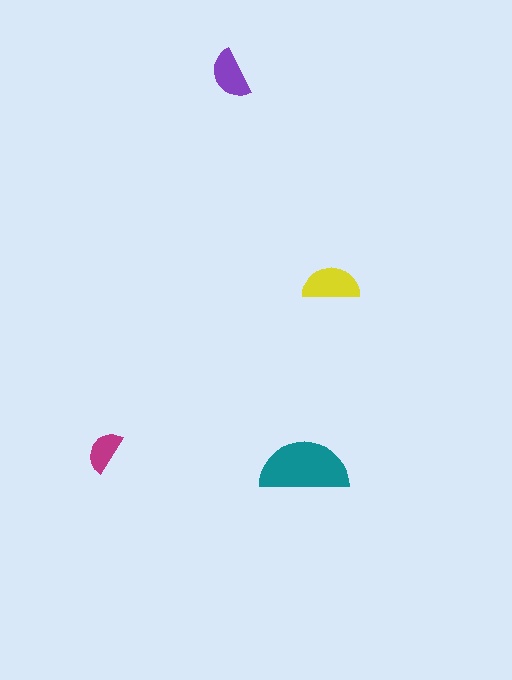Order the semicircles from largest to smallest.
the teal one, the yellow one, the purple one, the magenta one.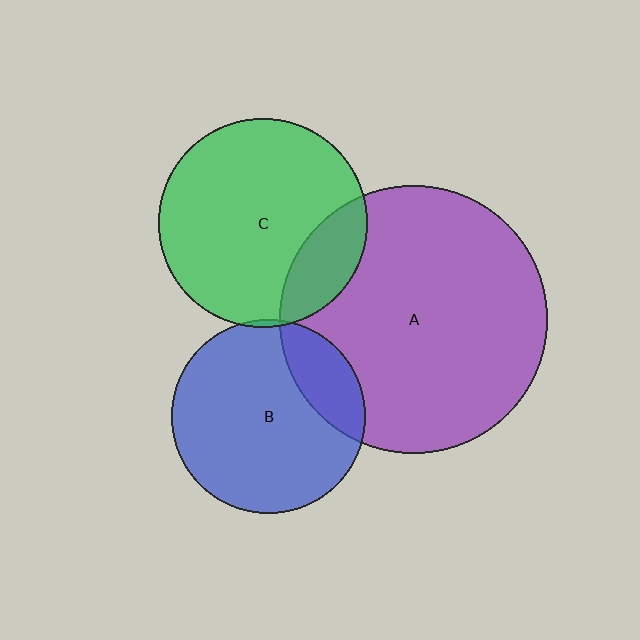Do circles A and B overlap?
Yes.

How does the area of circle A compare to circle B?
Approximately 1.9 times.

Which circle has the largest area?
Circle A (purple).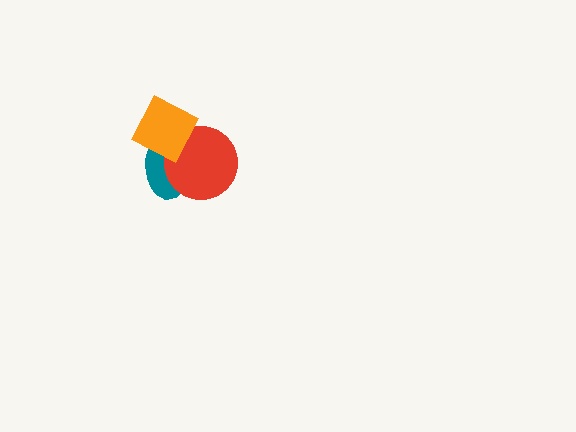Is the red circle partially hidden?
Yes, it is partially covered by another shape.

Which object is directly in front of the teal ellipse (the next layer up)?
The red circle is directly in front of the teal ellipse.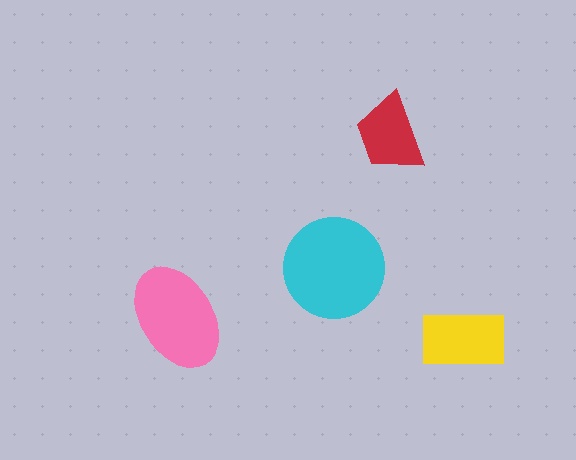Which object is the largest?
The cyan circle.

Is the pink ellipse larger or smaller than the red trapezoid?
Larger.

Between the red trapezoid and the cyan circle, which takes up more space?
The cyan circle.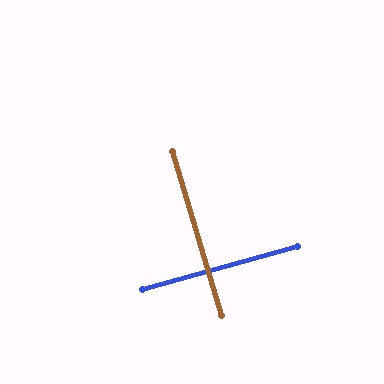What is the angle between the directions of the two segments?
Approximately 89 degrees.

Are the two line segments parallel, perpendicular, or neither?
Perpendicular — they meet at approximately 89°.